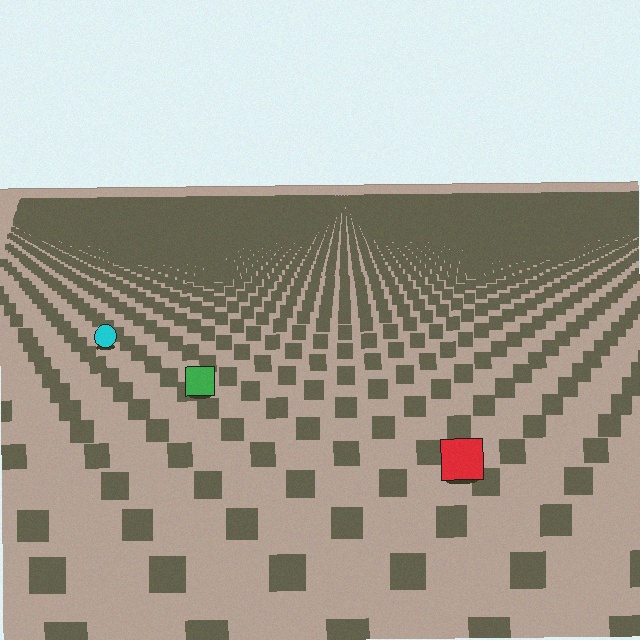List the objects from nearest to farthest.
From nearest to farthest: the red square, the green square, the cyan circle.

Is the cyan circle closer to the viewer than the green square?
No. The green square is closer — you can tell from the texture gradient: the ground texture is coarser near it.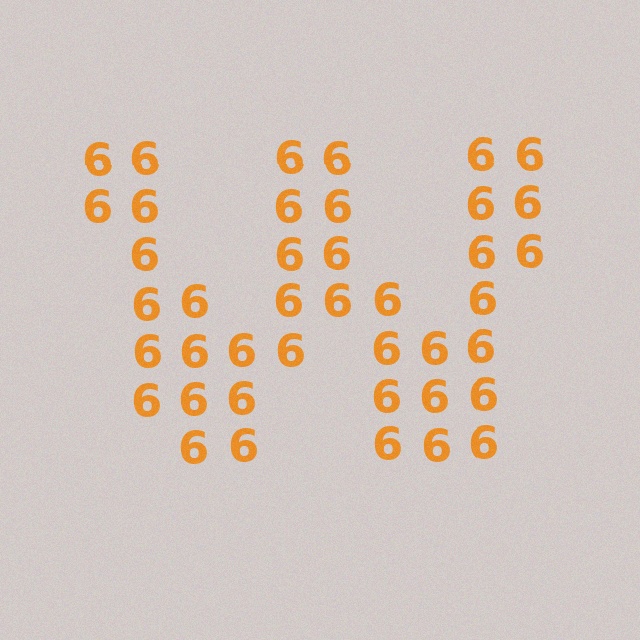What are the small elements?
The small elements are digit 6's.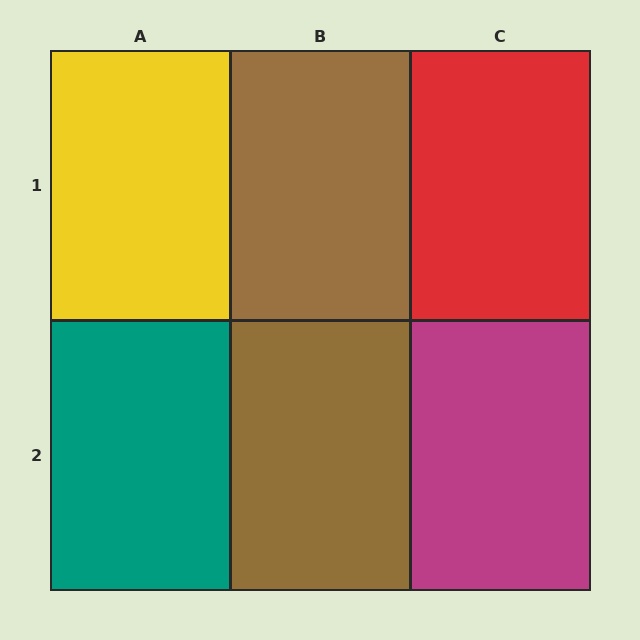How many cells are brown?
2 cells are brown.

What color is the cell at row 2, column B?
Brown.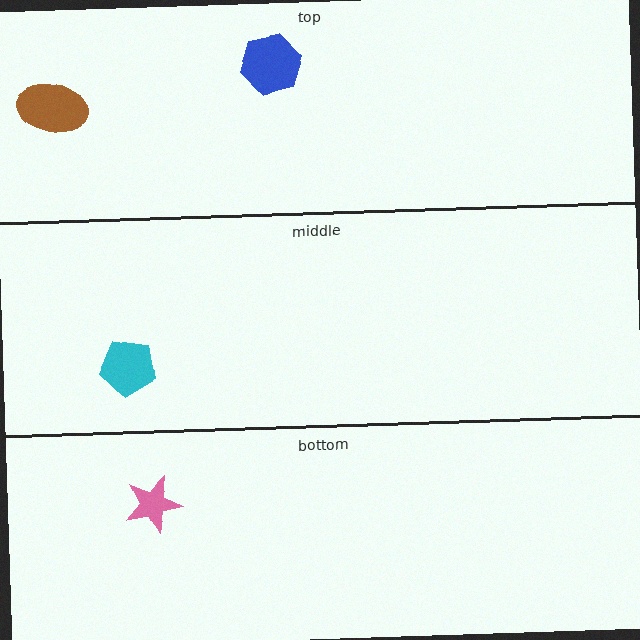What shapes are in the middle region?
The cyan pentagon.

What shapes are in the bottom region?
The pink star.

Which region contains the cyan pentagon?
The middle region.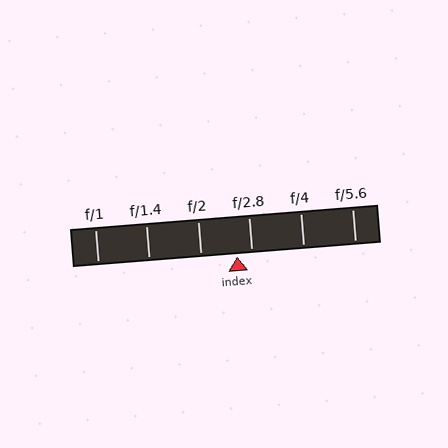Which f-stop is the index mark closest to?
The index mark is closest to f/2.8.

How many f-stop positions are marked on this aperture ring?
There are 6 f-stop positions marked.